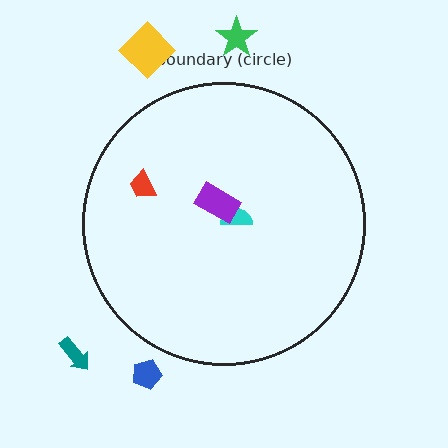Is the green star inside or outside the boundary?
Outside.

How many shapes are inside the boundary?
3 inside, 4 outside.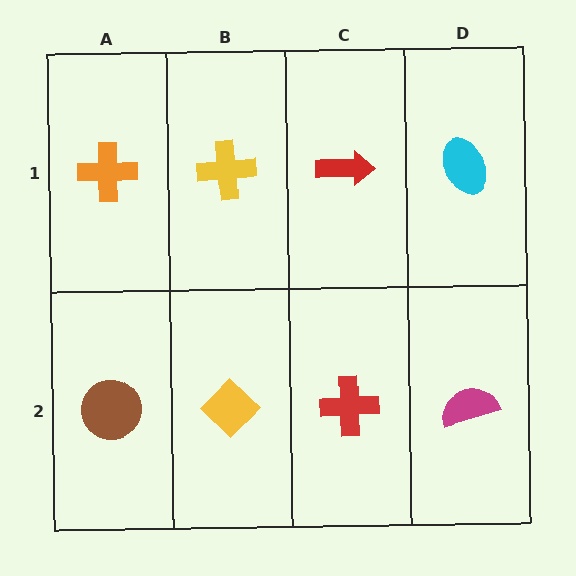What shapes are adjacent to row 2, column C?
A red arrow (row 1, column C), a yellow diamond (row 2, column B), a magenta semicircle (row 2, column D).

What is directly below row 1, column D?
A magenta semicircle.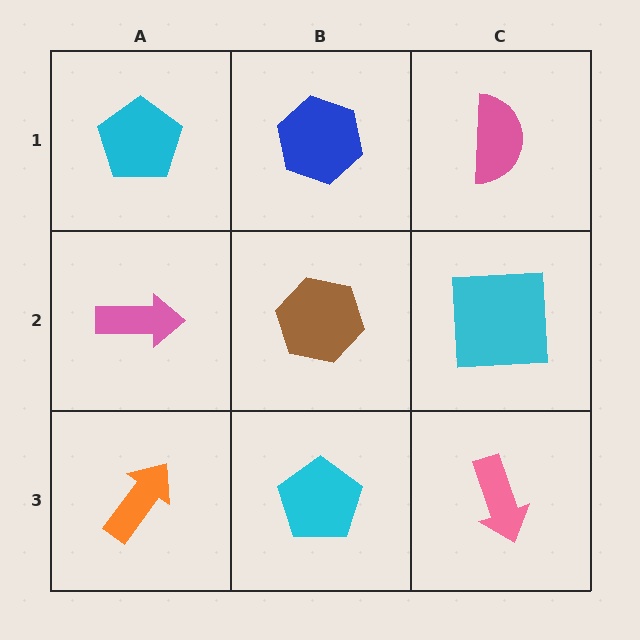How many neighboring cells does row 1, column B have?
3.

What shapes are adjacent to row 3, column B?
A brown hexagon (row 2, column B), an orange arrow (row 3, column A), a pink arrow (row 3, column C).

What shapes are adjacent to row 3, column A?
A pink arrow (row 2, column A), a cyan pentagon (row 3, column B).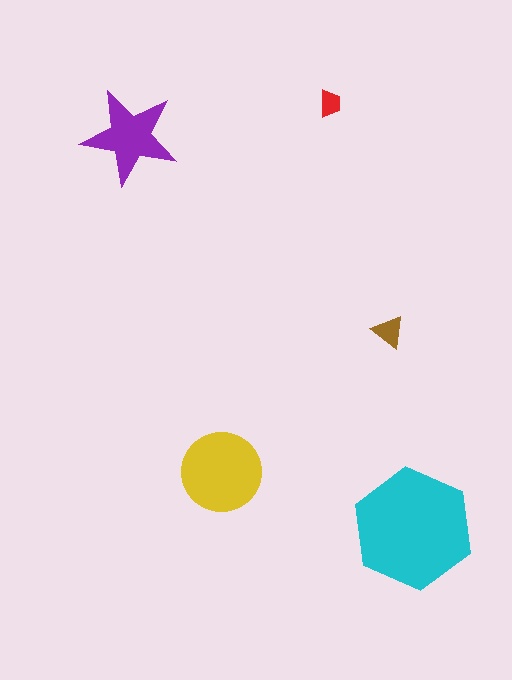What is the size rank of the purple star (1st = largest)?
3rd.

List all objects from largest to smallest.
The cyan hexagon, the yellow circle, the purple star, the brown triangle, the red trapezoid.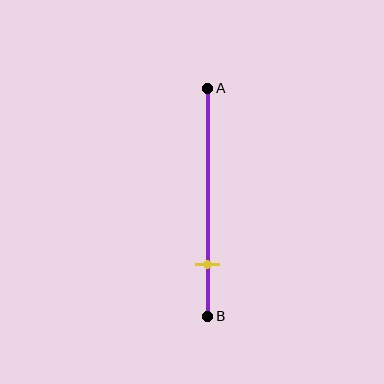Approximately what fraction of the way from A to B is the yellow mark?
The yellow mark is approximately 80% of the way from A to B.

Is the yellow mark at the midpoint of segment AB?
No, the mark is at about 80% from A, not at the 50% midpoint.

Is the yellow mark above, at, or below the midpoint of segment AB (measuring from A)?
The yellow mark is below the midpoint of segment AB.